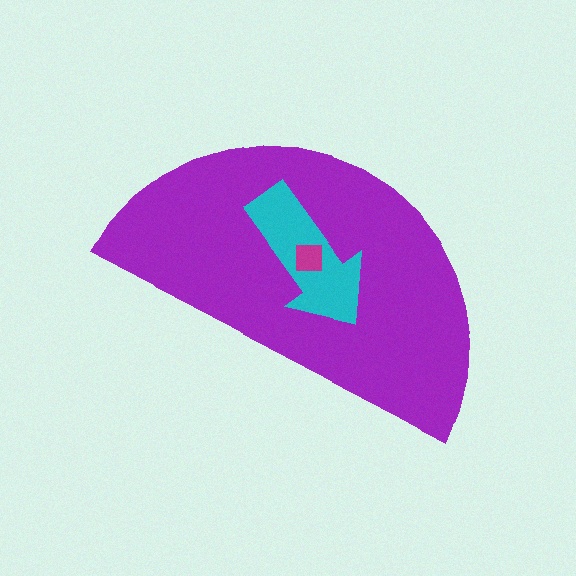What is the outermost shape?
The purple semicircle.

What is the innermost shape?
The magenta square.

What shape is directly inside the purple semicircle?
The cyan arrow.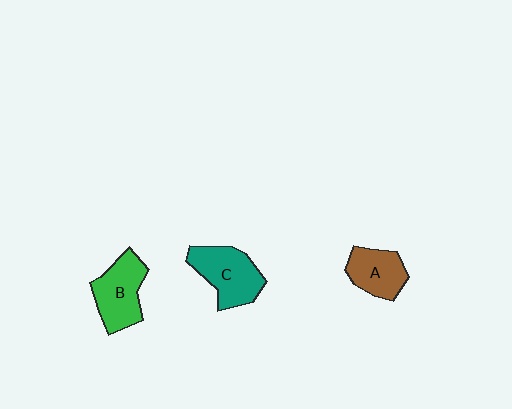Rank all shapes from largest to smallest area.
From largest to smallest: C (teal), B (green), A (brown).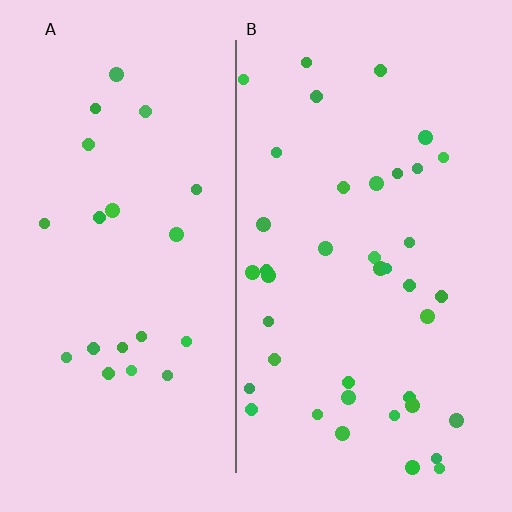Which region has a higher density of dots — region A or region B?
B (the right).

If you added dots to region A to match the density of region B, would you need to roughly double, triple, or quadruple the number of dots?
Approximately double.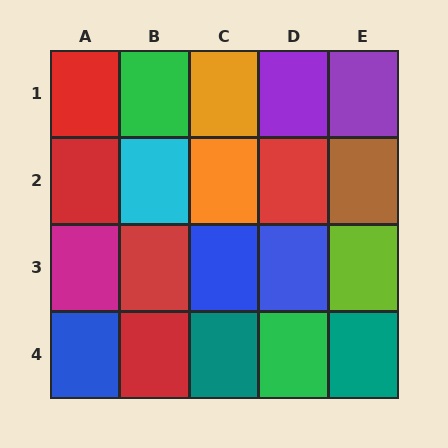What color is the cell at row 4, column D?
Green.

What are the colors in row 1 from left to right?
Red, green, orange, purple, purple.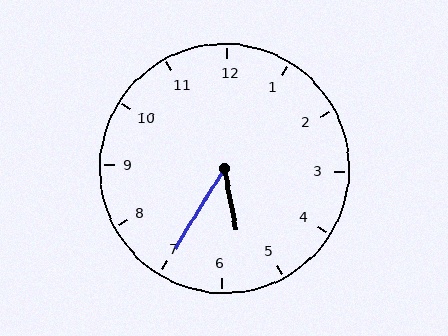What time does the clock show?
5:35.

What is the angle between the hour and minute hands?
Approximately 42 degrees.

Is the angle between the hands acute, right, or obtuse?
It is acute.